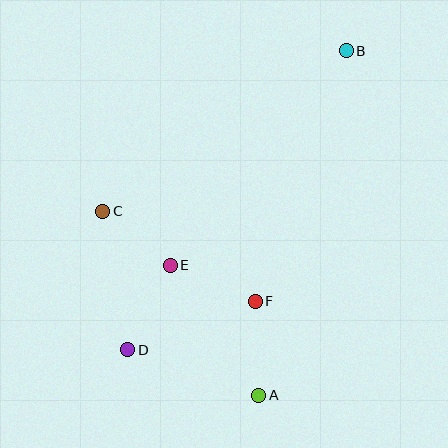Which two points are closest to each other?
Points C and E are closest to each other.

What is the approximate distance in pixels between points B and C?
The distance between B and C is approximately 291 pixels.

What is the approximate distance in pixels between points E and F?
The distance between E and F is approximately 92 pixels.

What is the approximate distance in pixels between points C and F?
The distance between C and F is approximately 177 pixels.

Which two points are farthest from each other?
Points B and D are farthest from each other.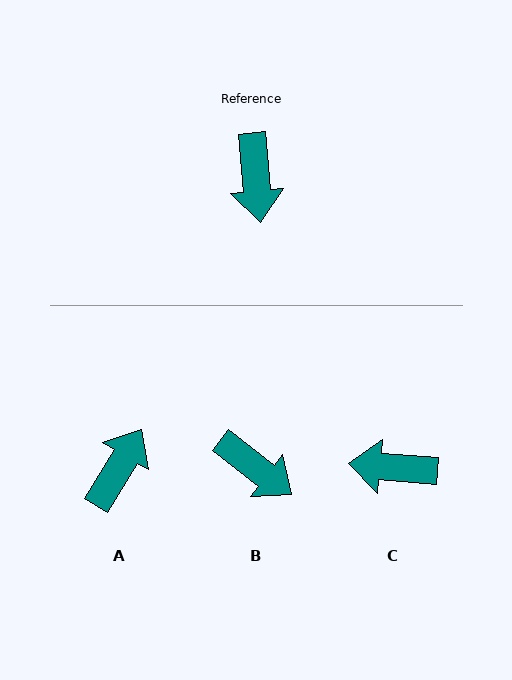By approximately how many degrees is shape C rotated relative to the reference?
Approximately 100 degrees clockwise.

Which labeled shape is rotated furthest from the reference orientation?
A, about 143 degrees away.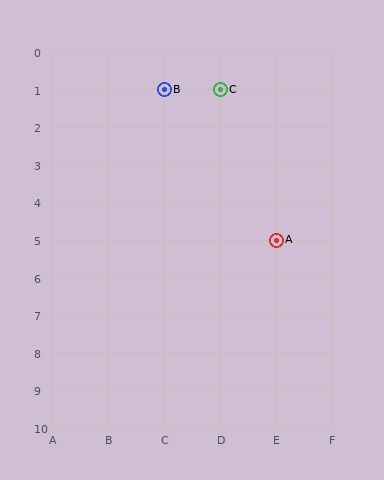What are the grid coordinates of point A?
Point A is at grid coordinates (E, 5).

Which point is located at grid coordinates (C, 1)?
Point B is at (C, 1).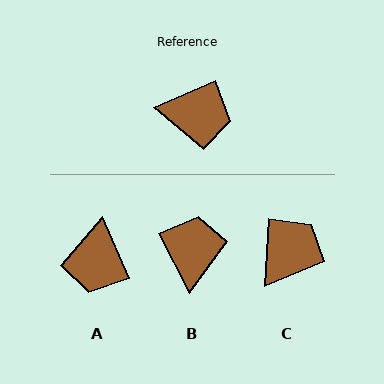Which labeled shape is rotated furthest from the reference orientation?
B, about 94 degrees away.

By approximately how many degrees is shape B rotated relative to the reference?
Approximately 94 degrees counter-clockwise.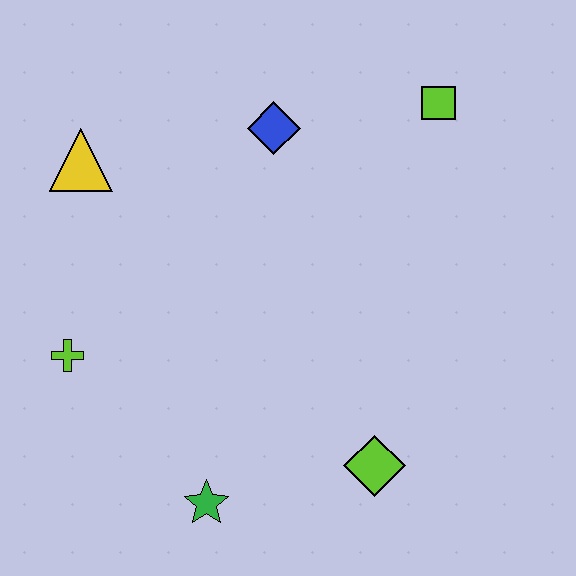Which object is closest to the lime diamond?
The green star is closest to the lime diamond.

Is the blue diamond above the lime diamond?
Yes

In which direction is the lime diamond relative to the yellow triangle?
The lime diamond is below the yellow triangle.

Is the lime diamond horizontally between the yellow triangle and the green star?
No